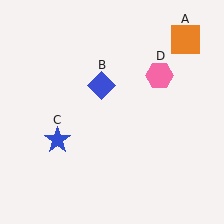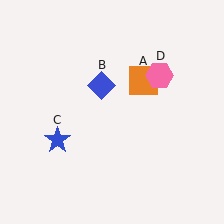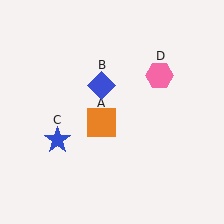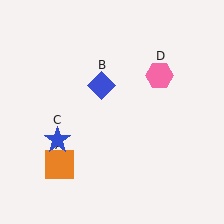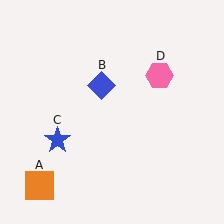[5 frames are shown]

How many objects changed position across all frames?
1 object changed position: orange square (object A).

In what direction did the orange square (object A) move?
The orange square (object A) moved down and to the left.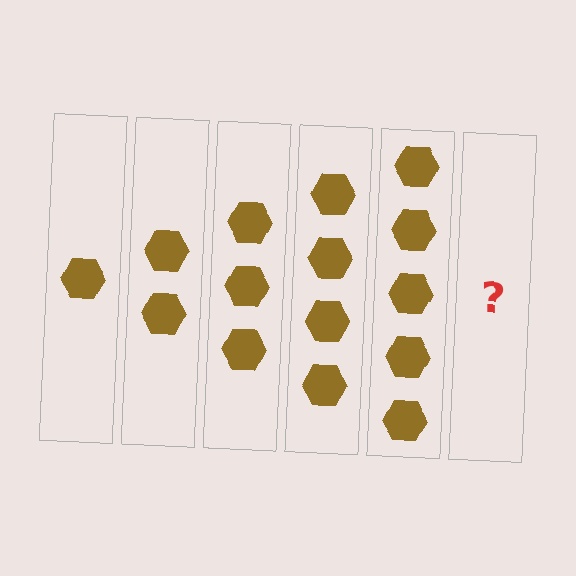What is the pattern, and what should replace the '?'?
The pattern is that each step adds one more hexagon. The '?' should be 6 hexagons.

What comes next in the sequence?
The next element should be 6 hexagons.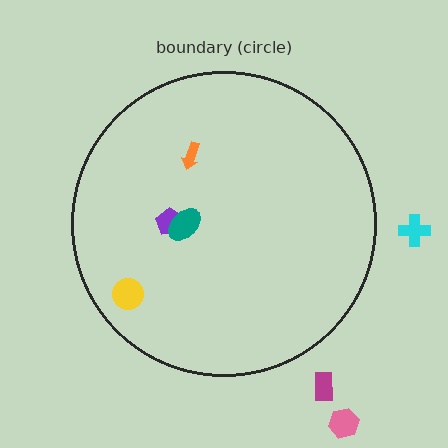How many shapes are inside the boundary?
4 inside, 3 outside.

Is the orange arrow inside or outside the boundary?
Inside.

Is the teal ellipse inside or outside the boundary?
Inside.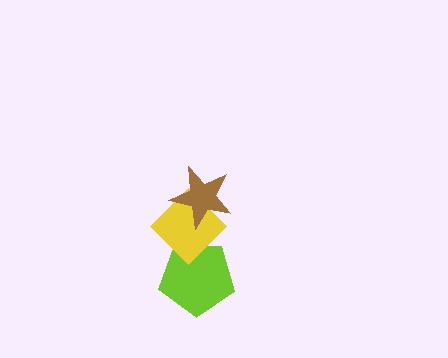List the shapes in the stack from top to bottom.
From top to bottom: the brown star, the yellow diamond, the lime pentagon.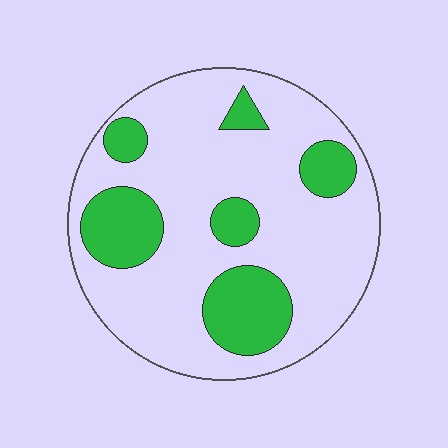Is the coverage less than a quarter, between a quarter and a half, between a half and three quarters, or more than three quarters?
Between a quarter and a half.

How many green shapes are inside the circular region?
6.